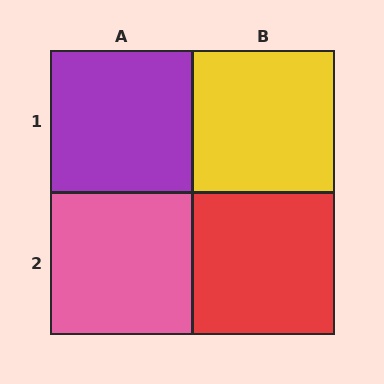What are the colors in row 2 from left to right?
Pink, red.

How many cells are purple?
1 cell is purple.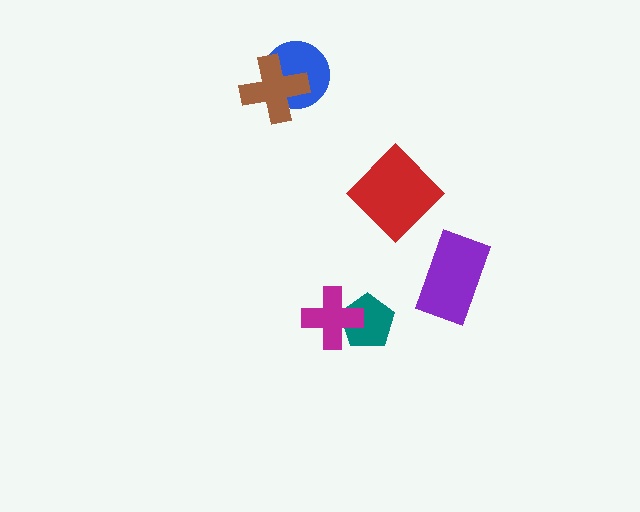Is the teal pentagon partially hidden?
Yes, it is partially covered by another shape.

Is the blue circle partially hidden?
Yes, it is partially covered by another shape.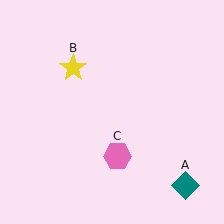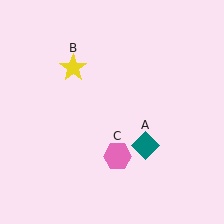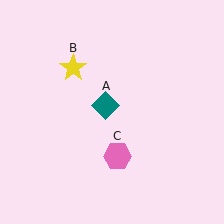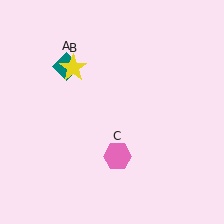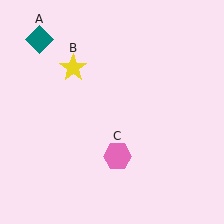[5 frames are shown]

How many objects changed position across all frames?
1 object changed position: teal diamond (object A).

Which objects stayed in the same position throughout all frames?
Yellow star (object B) and pink hexagon (object C) remained stationary.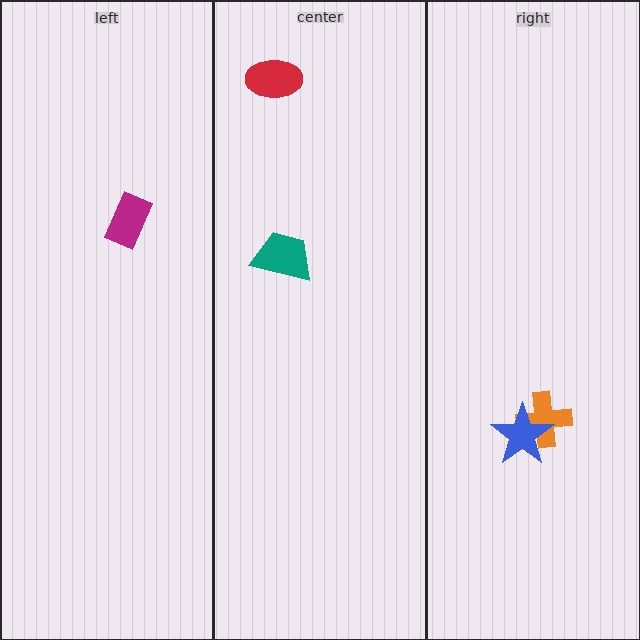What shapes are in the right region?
The orange cross, the blue star.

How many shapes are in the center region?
2.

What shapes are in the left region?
The magenta rectangle.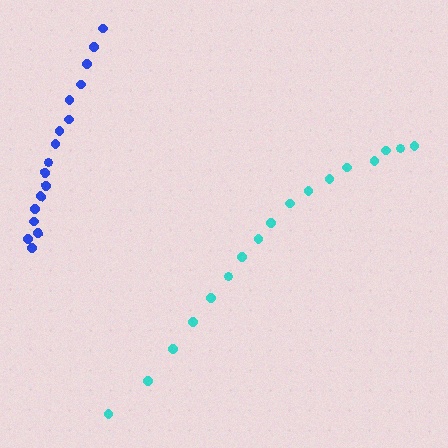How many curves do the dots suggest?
There are 2 distinct paths.